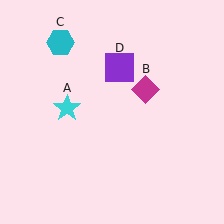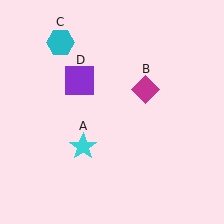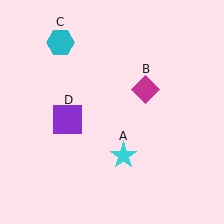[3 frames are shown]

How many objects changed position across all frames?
2 objects changed position: cyan star (object A), purple square (object D).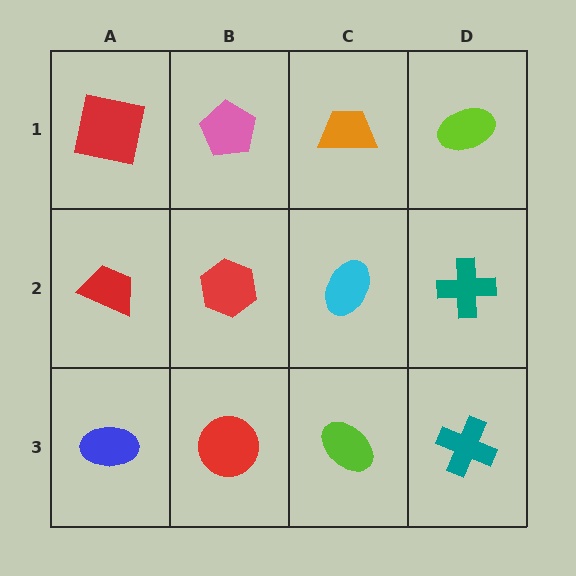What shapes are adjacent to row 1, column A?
A red trapezoid (row 2, column A), a pink pentagon (row 1, column B).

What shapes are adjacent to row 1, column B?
A red hexagon (row 2, column B), a red square (row 1, column A), an orange trapezoid (row 1, column C).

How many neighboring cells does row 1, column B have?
3.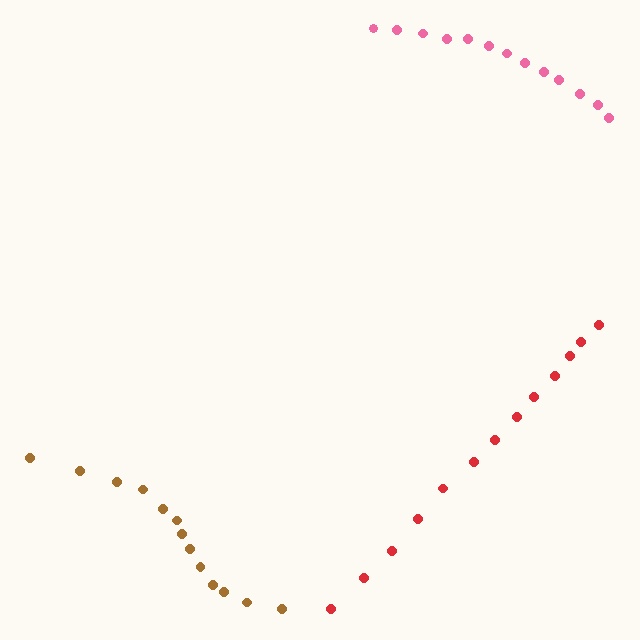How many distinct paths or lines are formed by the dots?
There are 3 distinct paths.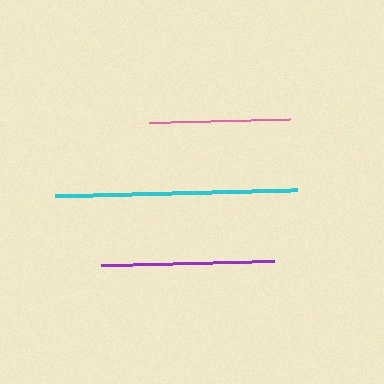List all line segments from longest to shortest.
From longest to shortest: cyan, purple, pink.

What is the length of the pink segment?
The pink segment is approximately 141 pixels long.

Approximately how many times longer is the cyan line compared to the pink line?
The cyan line is approximately 1.7 times the length of the pink line.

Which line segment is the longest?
The cyan line is the longest at approximately 242 pixels.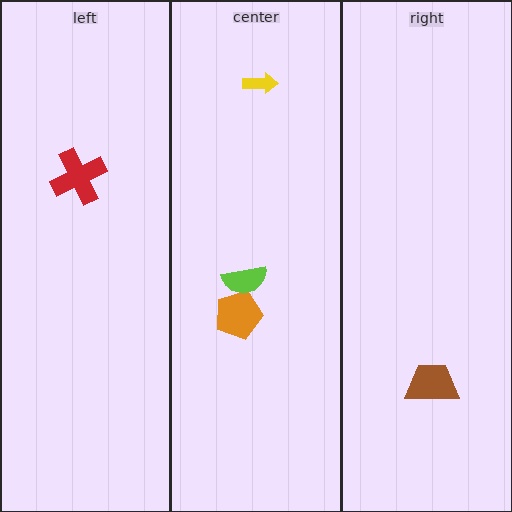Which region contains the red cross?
The left region.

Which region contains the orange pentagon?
The center region.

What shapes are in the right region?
The brown trapezoid.